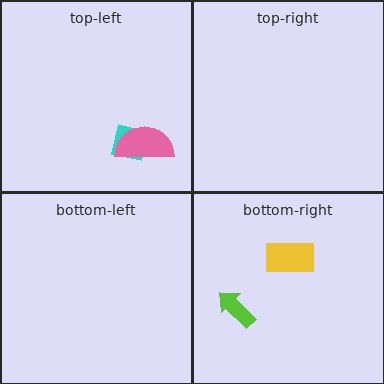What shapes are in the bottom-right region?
The lime arrow, the yellow rectangle.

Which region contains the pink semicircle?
The top-left region.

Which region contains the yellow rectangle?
The bottom-right region.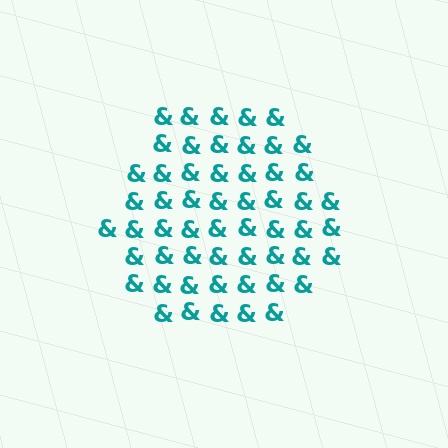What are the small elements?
The small elements are ampersands.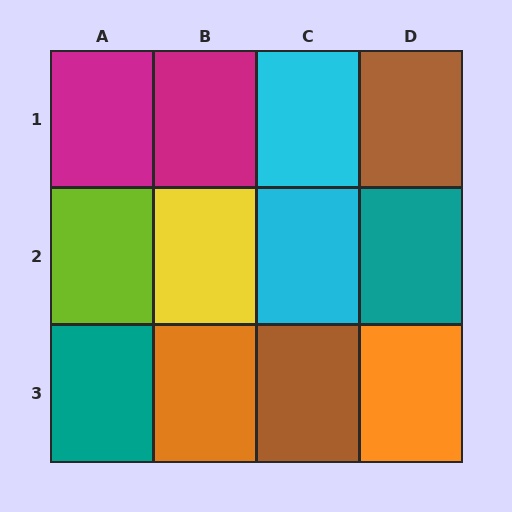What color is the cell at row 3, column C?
Brown.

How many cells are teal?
2 cells are teal.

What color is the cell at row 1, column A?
Magenta.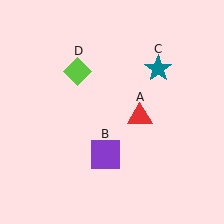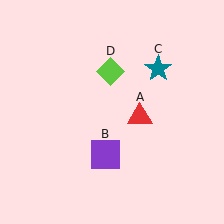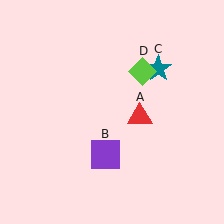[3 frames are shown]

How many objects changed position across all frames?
1 object changed position: lime diamond (object D).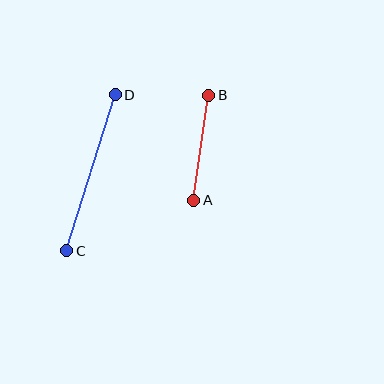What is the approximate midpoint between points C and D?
The midpoint is at approximately (91, 173) pixels.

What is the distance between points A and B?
The distance is approximately 106 pixels.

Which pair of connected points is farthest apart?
Points C and D are farthest apart.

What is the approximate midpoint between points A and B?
The midpoint is at approximately (201, 148) pixels.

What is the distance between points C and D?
The distance is approximately 163 pixels.